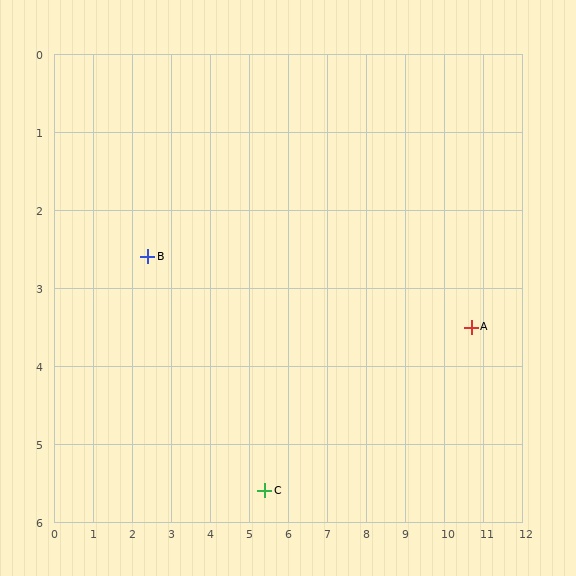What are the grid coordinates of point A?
Point A is at approximately (10.7, 3.5).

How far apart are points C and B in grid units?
Points C and B are about 4.2 grid units apart.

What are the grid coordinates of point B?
Point B is at approximately (2.4, 2.6).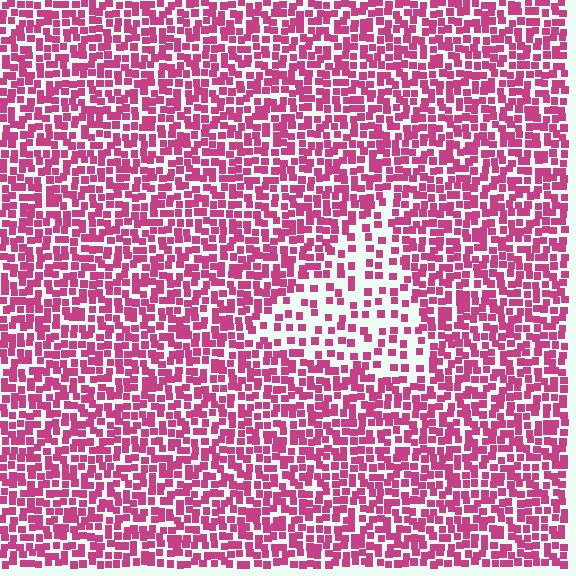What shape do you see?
I see a triangle.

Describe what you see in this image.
The image contains small magenta elements arranged at two different densities. A triangle-shaped region is visible where the elements are less densely packed than the surrounding area.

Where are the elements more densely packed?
The elements are more densely packed outside the triangle boundary.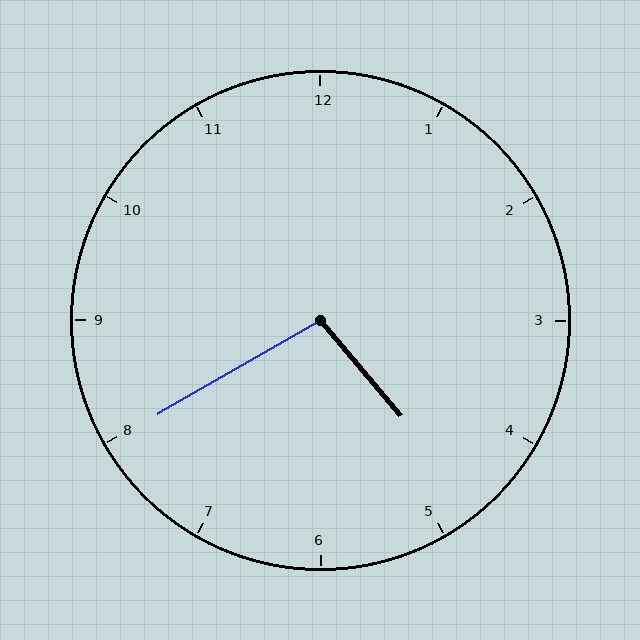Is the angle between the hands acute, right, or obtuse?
It is obtuse.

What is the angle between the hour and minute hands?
Approximately 100 degrees.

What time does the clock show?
4:40.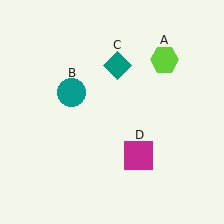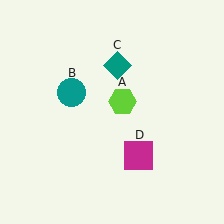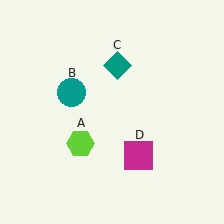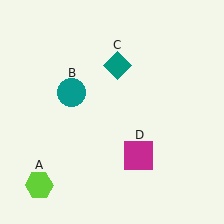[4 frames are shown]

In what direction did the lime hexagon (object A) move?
The lime hexagon (object A) moved down and to the left.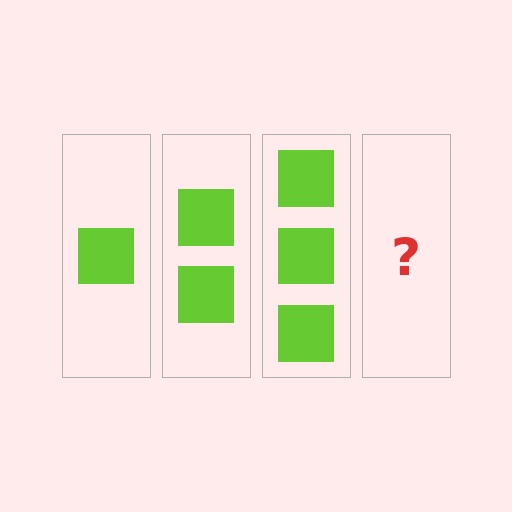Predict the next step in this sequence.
The next step is 4 squares.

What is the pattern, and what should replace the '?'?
The pattern is that each step adds one more square. The '?' should be 4 squares.